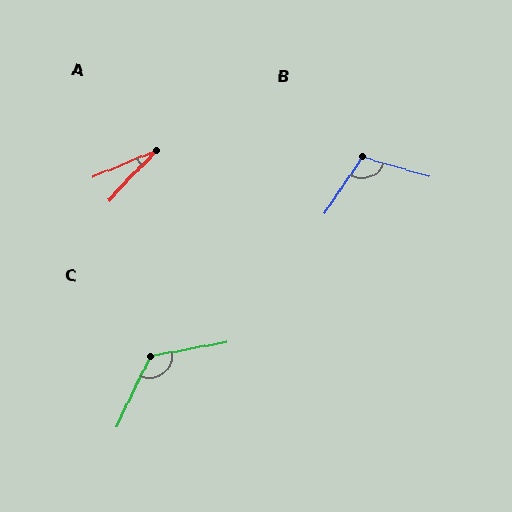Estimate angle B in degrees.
Approximately 107 degrees.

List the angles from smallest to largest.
A (23°), B (107°), C (126°).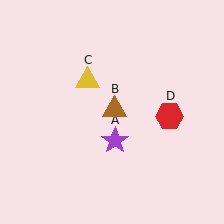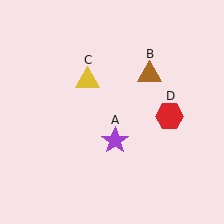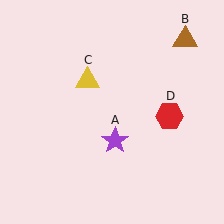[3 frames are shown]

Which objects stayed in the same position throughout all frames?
Purple star (object A) and yellow triangle (object C) and red hexagon (object D) remained stationary.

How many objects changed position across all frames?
1 object changed position: brown triangle (object B).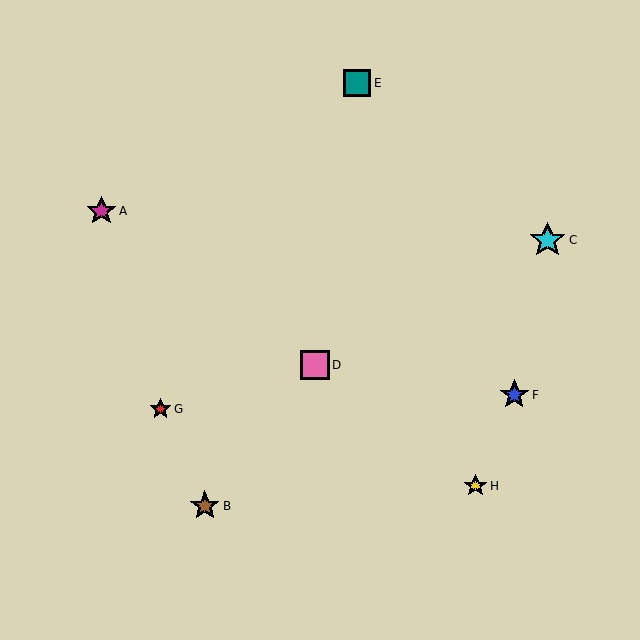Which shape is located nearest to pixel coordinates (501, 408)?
The blue star (labeled F) at (514, 395) is nearest to that location.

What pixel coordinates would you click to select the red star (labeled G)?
Click at (161, 409) to select the red star G.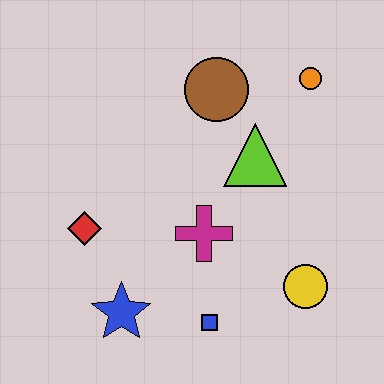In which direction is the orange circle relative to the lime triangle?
The orange circle is above the lime triangle.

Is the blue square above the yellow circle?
No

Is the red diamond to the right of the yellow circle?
No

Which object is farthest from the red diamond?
The orange circle is farthest from the red diamond.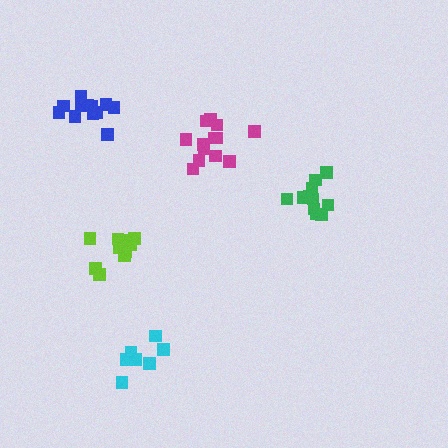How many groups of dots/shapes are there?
There are 5 groups.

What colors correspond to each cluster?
The clusters are colored: magenta, blue, cyan, green, lime.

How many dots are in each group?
Group 1: 13 dots, Group 2: 12 dots, Group 3: 8 dots, Group 4: 11 dots, Group 5: 12 dots (56 total).